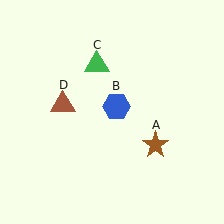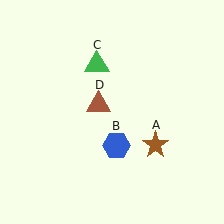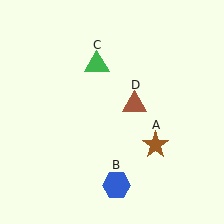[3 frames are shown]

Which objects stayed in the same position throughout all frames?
Brown star (object A) and green triangle (object C) remained stationary.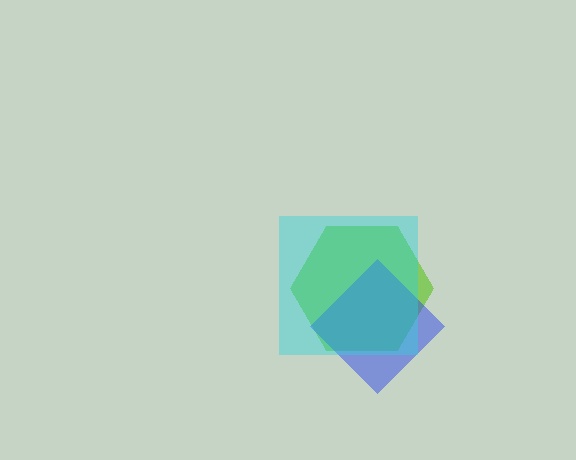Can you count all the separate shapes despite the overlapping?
Yes, there are 3 separate shapes.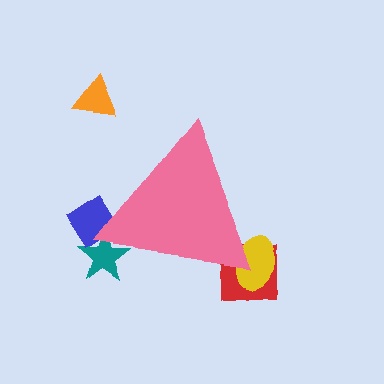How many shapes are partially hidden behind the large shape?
4 shapes are partially hidden.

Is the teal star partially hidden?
Yes, the teal star is partially hidden behind the pink triangle.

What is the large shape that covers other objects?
A pink triangle.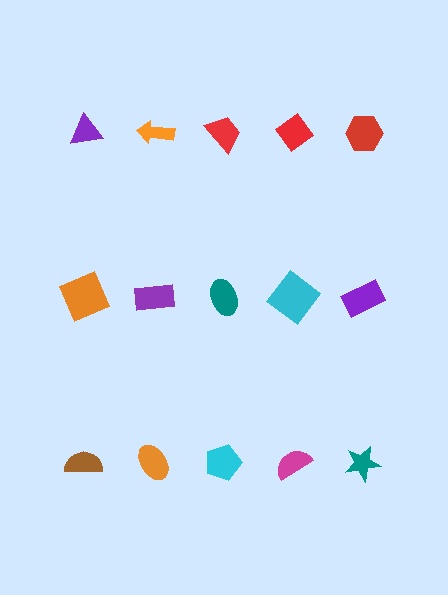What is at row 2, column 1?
An orange square.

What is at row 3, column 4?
A magenta semicircle.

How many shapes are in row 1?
5 shapes.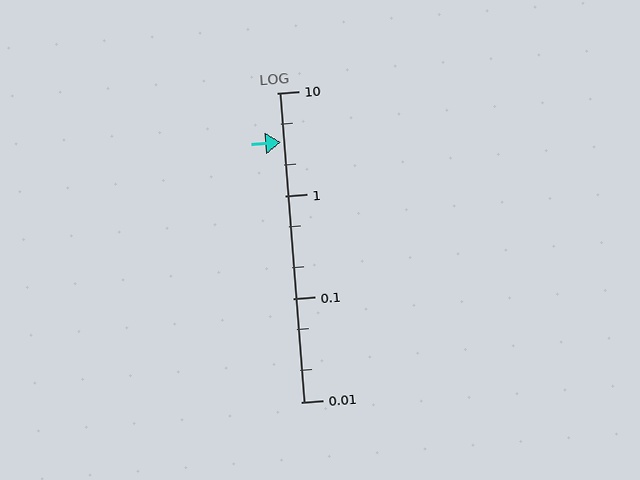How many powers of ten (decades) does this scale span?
The scale spans 3 decades, from 0.01 to 10.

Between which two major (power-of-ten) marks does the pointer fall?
The pointer is between 1 and 10.